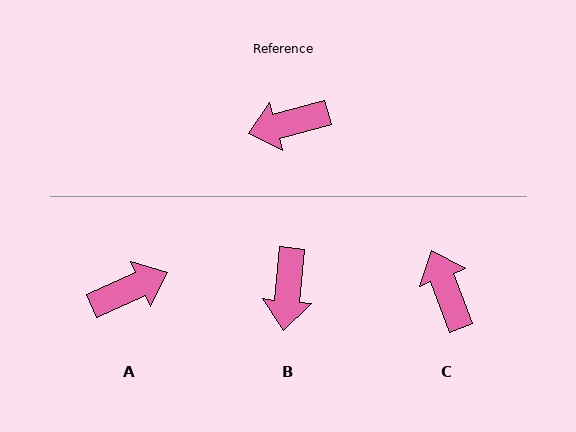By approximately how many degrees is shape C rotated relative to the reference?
Approximately 84 degrees clockwise.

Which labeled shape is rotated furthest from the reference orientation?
A, about 171 degrees away.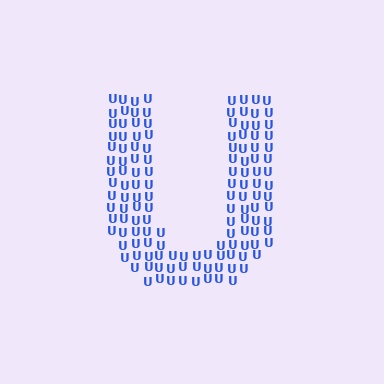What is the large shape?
The large shape is the letter U.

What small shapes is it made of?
It is made of small letter U's.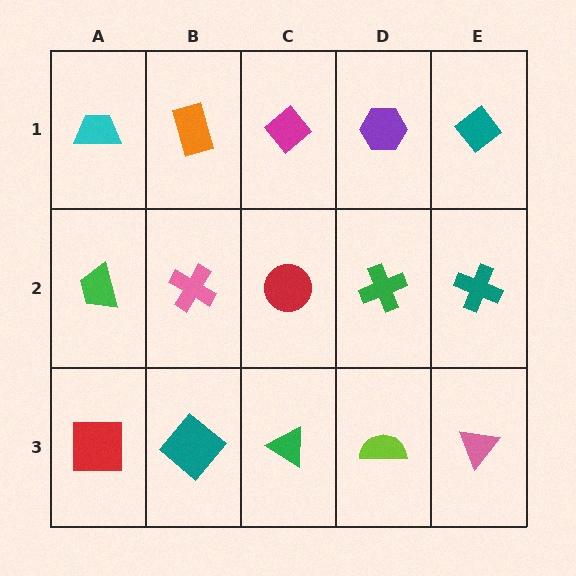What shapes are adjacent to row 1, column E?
A teal cross (row 2, column E), a purple hexagon (row 1, column D).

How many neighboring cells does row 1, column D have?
3.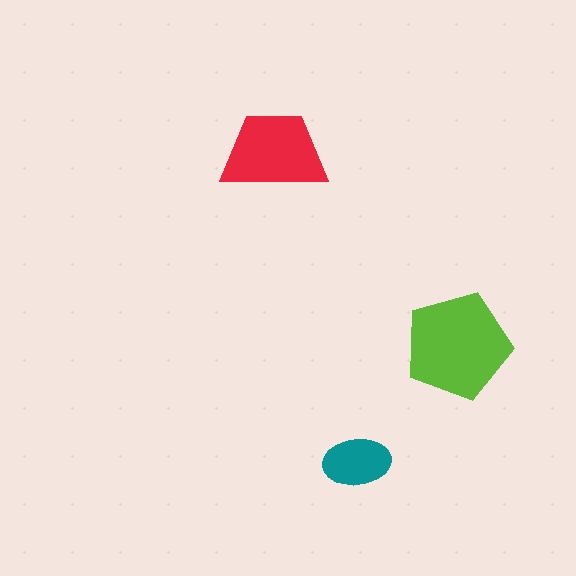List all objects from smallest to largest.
The teal ellipse, the red trapezoid, the lime pentagon.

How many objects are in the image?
There are 3 objects in the image.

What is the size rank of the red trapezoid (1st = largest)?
2nd.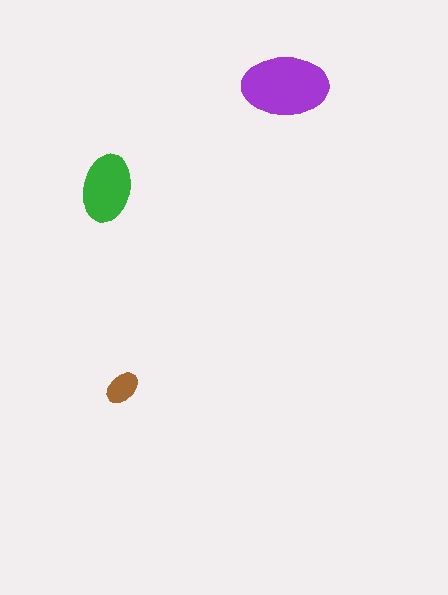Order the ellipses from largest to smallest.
the purple one, the green one, the brown one.